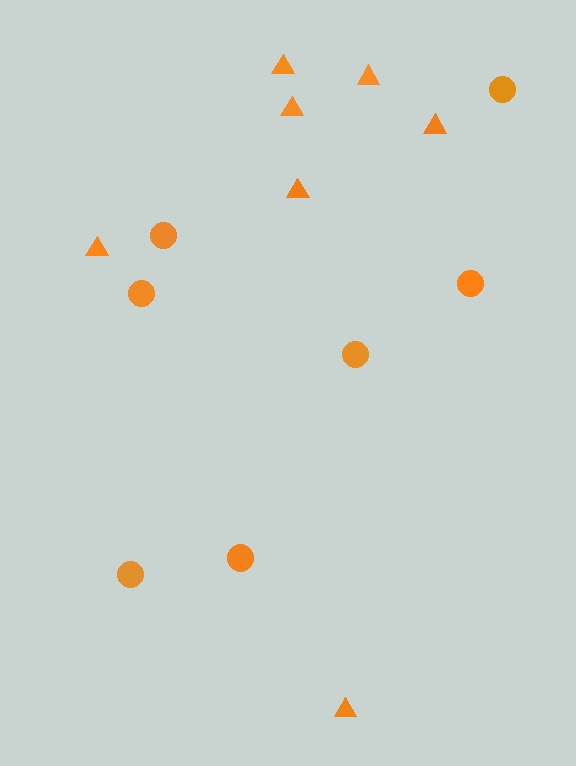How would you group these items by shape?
There are 2 groups: one group of circles (7) and one group of triangles (7).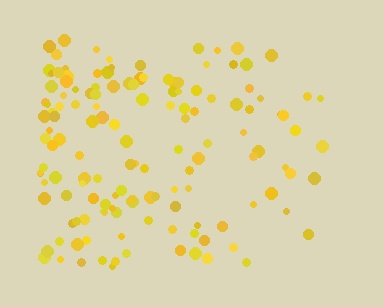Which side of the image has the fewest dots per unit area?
The right.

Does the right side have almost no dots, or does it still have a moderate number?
Still a moderate number, just noticeably fewer than the left.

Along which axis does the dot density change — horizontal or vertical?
Horizontal.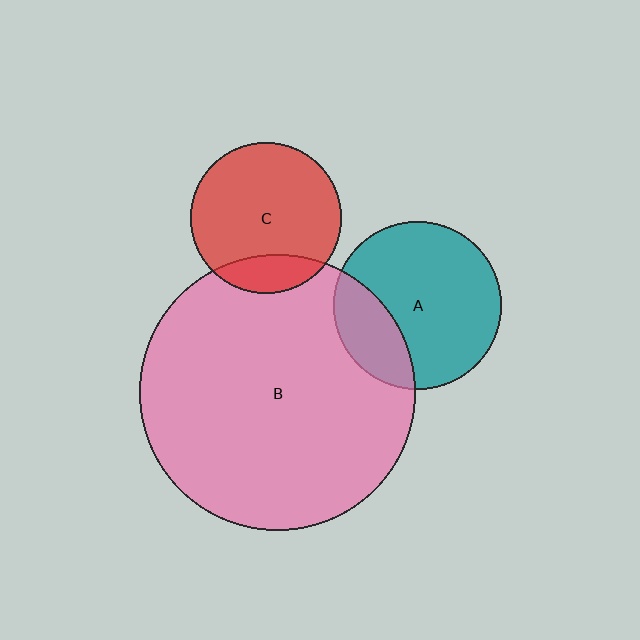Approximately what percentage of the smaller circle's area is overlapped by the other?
Approximately 15%.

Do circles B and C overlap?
Yes.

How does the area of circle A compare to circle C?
Approximately 1.2 times.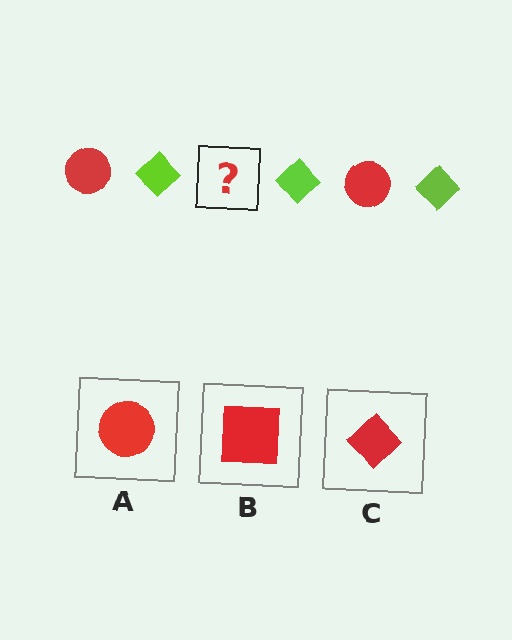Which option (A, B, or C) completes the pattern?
A.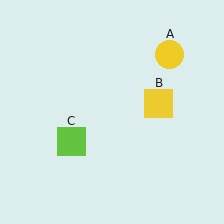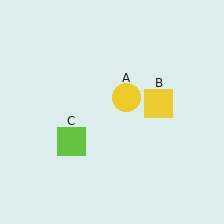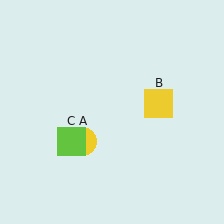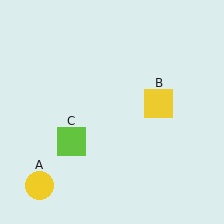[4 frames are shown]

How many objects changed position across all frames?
1 object changed position: yellow circle (object A).